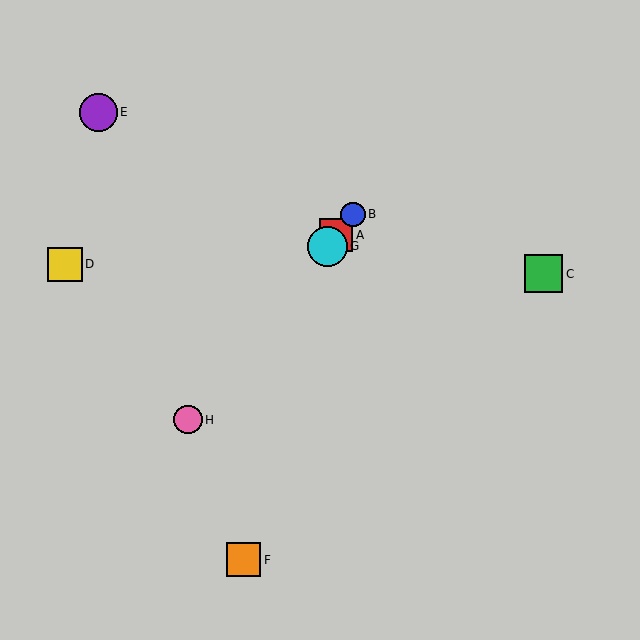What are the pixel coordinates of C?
Object C is at (544, 274).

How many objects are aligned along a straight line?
4 objects (A, B, G, H) are aligned along a straight line.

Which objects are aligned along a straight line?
Objects A, B, G, H are aligned along a straight line.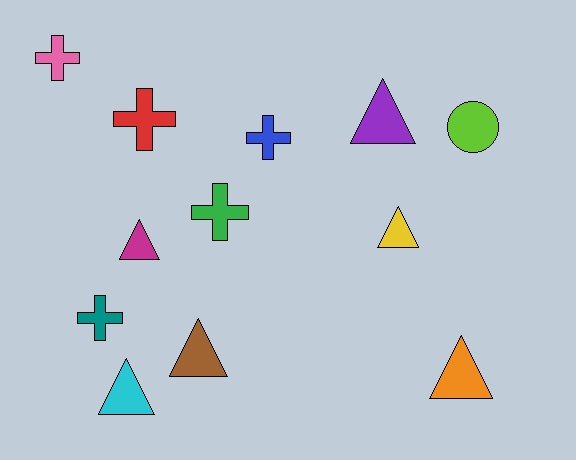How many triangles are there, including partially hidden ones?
There are 6 triangles.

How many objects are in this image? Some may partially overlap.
There are 12 objects.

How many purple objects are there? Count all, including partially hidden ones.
There is 1 purple object.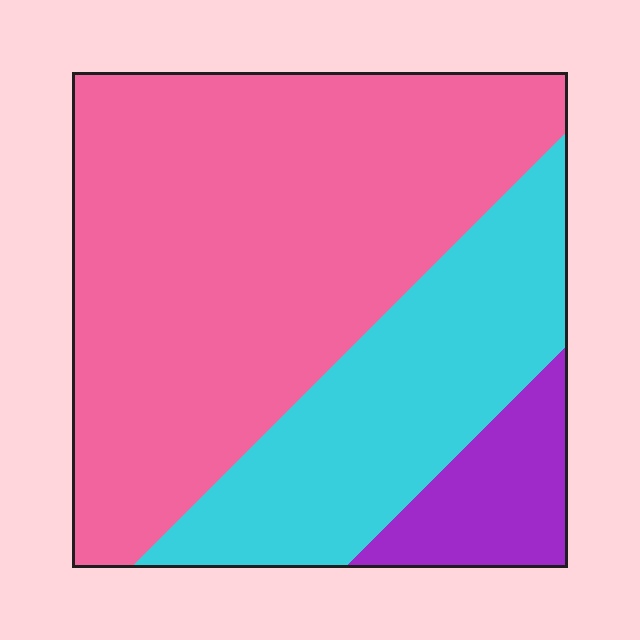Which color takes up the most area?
Pink, at roughly 60%.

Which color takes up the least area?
Purple, at roughly 10%.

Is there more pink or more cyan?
Pink.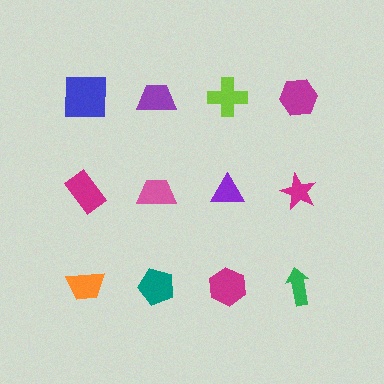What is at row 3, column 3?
A magenta hexagon.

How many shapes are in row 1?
4 shapes.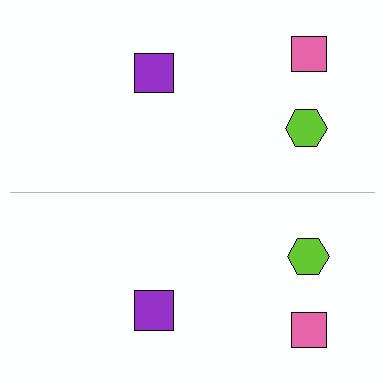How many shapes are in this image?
There are 6 shapes in this image.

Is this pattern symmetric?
Yes, this pattern has bilateral (reflection) symmetry.